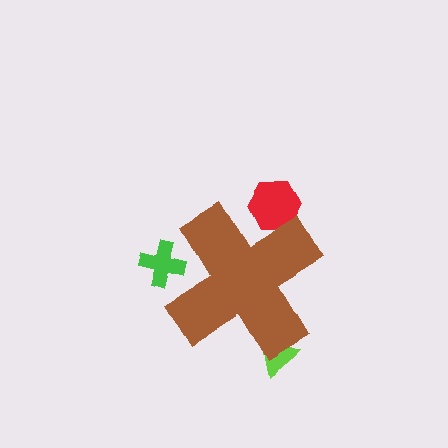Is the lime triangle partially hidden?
Yes, the lime triangle is partially hidden behind the brown cross.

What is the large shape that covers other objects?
A brown cross.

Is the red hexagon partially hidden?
Yes, the red hexagon is partially hidden behind the brown cross.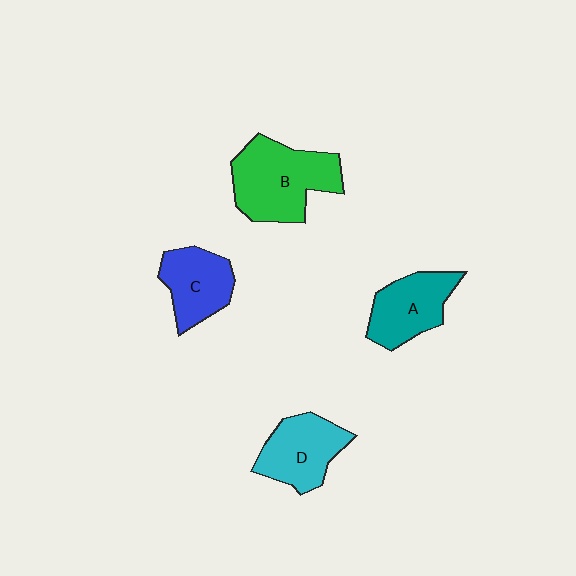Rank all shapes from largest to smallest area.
From largest to smallest: B (green), D (cyan), A (teal), C (blue).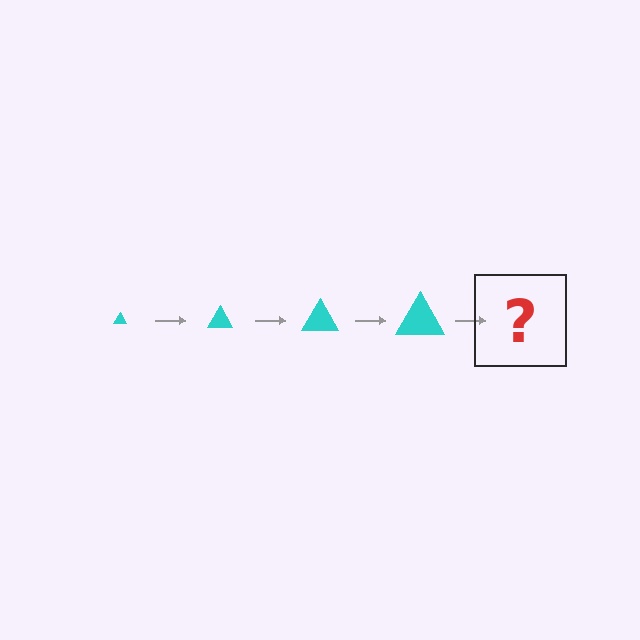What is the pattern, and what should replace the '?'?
The pattern is that the triangle gets progressively larger each step. The '?' should be a cyan triangle, larger than the previous one.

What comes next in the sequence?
The next element should be a cyan triangle, larger than the previous one.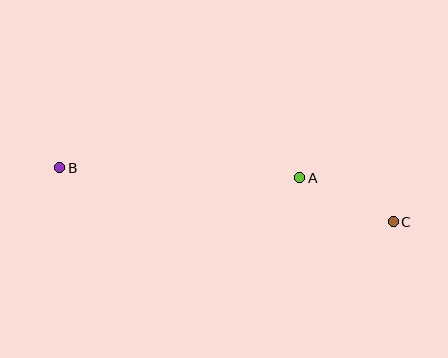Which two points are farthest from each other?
Points B and C are farthest from each other.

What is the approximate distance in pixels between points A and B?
The distance between A and B is approximately 240 pixels.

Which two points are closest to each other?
Points A and C are closest to each other.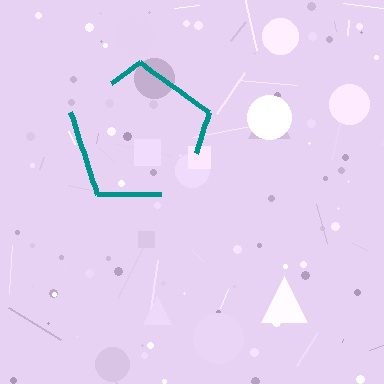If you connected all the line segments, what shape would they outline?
They would outline a pentagon.